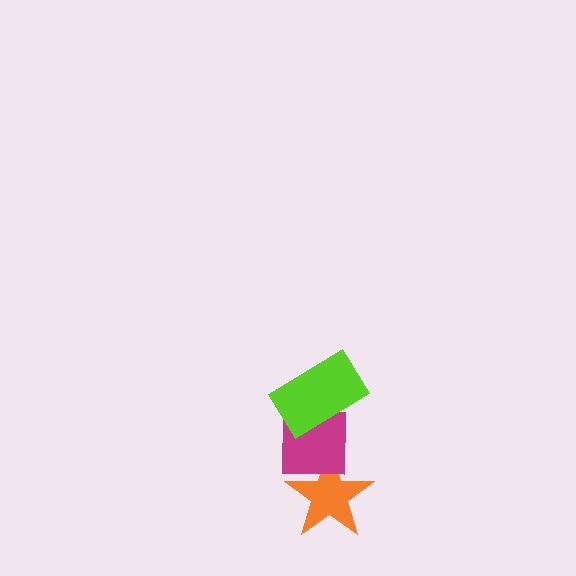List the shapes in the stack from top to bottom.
From top to bottom: the lime rectangle, the magenta square, the orange star.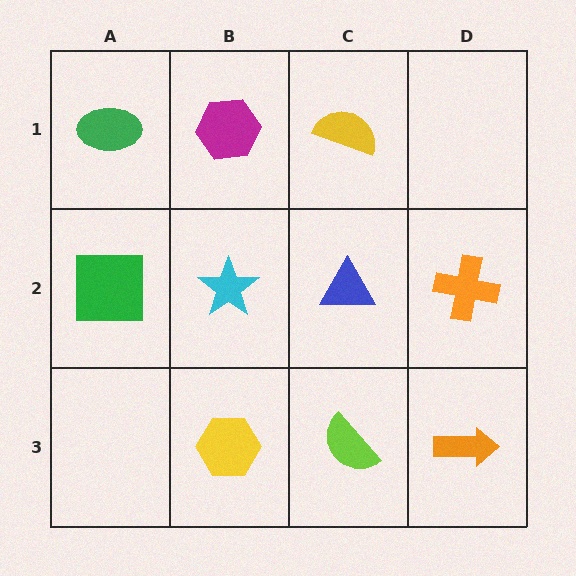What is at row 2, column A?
A green square.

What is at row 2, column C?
A blue triangle.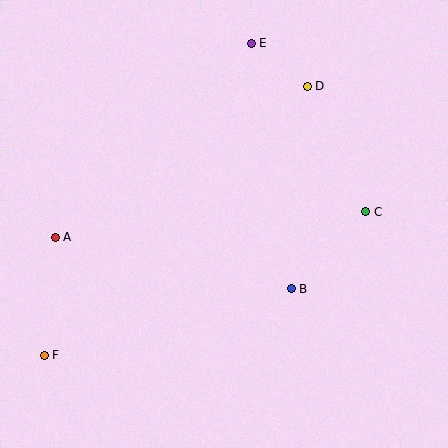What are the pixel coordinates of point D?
Point D is at (307, 86).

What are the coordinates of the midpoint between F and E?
The midpoint between F and E is at (148, 199).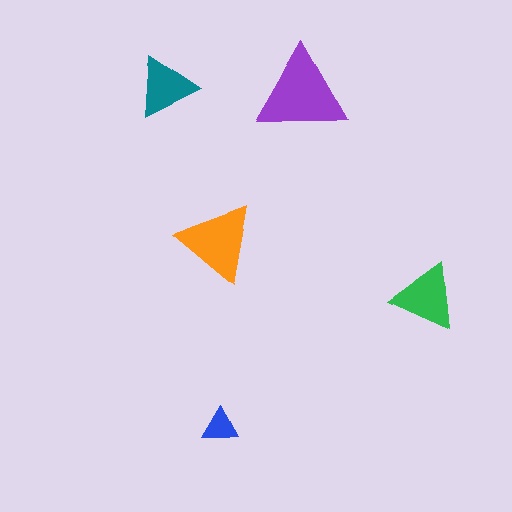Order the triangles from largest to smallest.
the purple one, the orange one, the green one, the teal one, the blue one.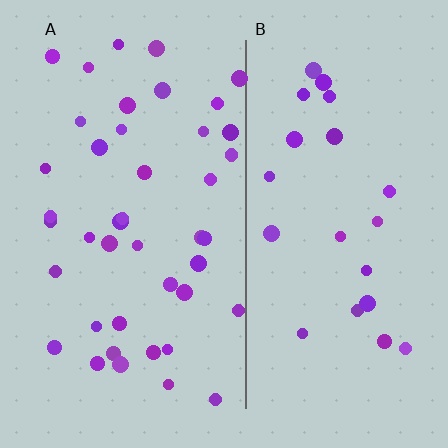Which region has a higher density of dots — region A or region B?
A (the left).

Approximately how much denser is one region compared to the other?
Approximately 2.0× — region A over region B.